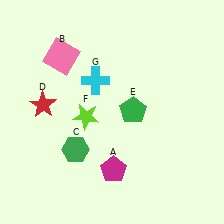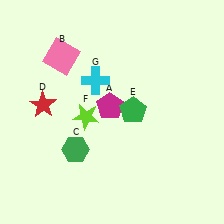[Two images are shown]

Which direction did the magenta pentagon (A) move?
The magenta pentagon (A) moved up.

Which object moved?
The magenta pentagon (A) moved up.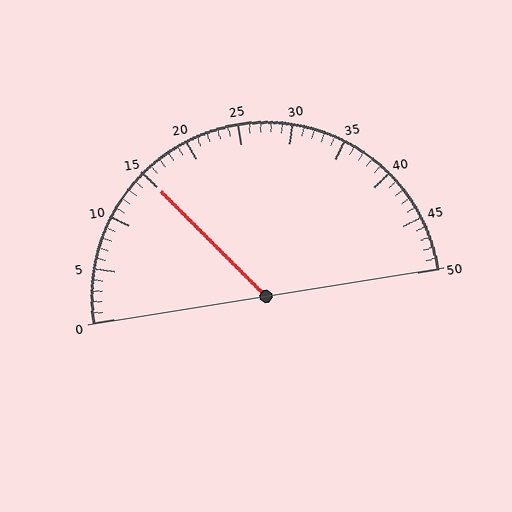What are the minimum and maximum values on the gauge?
The gauge ranges from 0 to 50.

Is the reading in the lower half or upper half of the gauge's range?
The reading is in the lower half of the range (0 to 50).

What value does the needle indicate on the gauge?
The needle indicates approximately 15.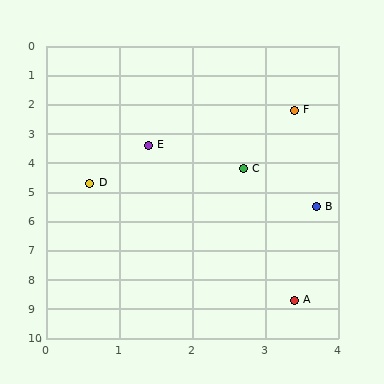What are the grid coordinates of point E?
Point E is at approximately (1.4, 3.4).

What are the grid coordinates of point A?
Point A is at approximately (3.4, 8.7).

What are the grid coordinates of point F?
Point F is at approximately (3.4, 2.2).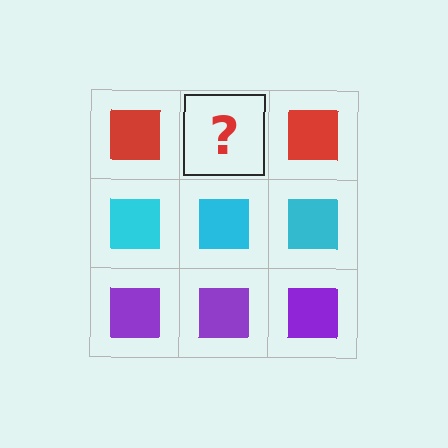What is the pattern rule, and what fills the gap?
The rule is that each row has a consistent color. The gap should be filled with a red square.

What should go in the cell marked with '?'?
The missing cell should contain a red square.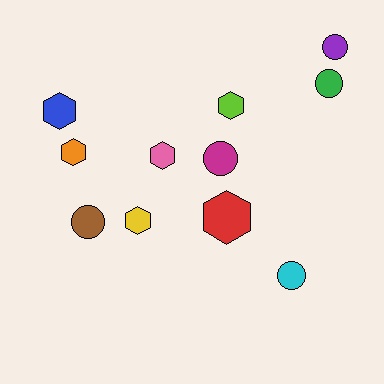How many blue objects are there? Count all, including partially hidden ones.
There is 1 blue object.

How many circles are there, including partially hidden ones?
There are 5 circles.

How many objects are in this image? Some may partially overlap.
There are 11 objects.